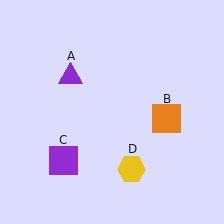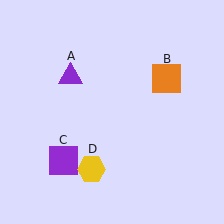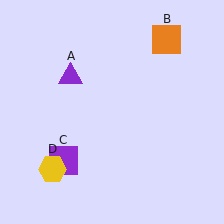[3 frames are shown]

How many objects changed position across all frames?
2 objects changed position: orange square (object B), yellow hexagon (object D).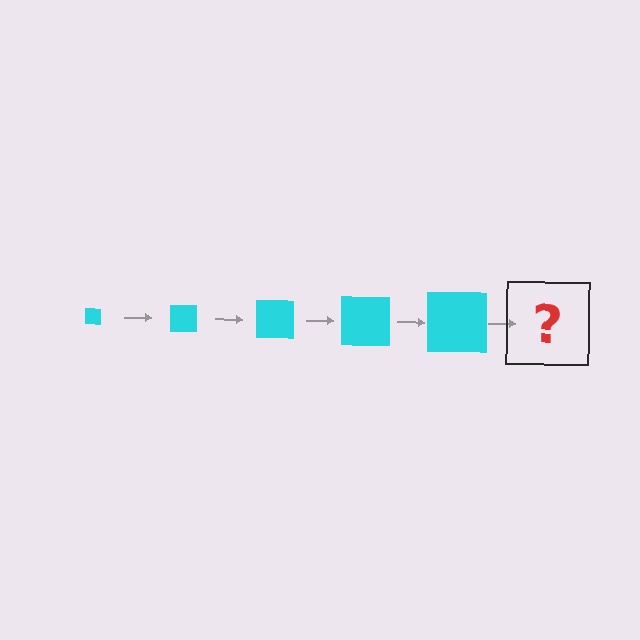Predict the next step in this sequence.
The next step is a cyan square, larger than the previous one.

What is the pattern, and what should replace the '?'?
The pattern is that the square gets progressively larger each step. The '?' should be a cyan square, larger than the previous one.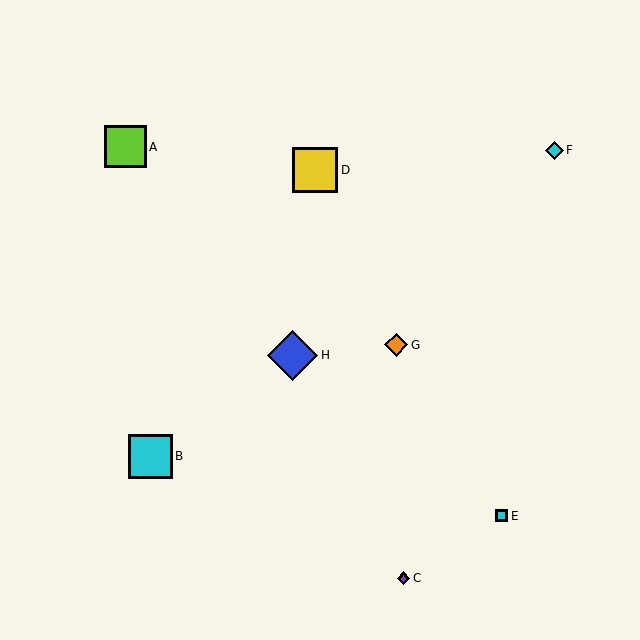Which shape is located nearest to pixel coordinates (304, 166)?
The yellow square (labeled D) at (315, 170) is nearest to that location.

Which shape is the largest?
The blue diamond (labeled H) is the largest.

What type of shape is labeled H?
Shape H is a blue diamond.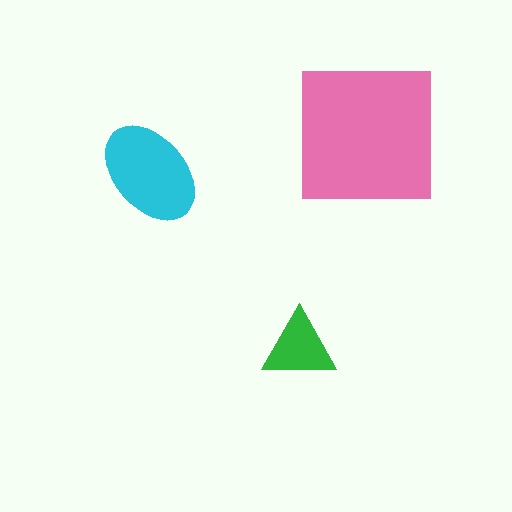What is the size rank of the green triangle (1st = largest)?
3rd.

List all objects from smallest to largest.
The green triangle, the cyan ellipse, the pink square.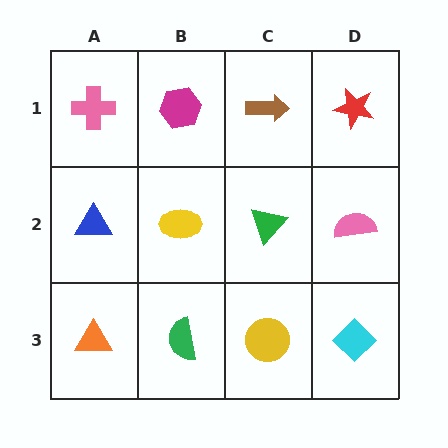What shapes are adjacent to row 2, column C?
A brown arrow (row 1, column C), a yellow circle (row 3, column C), a yellow ellipse (row 2, column B), a pink semicircle (row 2, column D).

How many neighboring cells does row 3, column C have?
3.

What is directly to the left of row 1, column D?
A brown arrow.